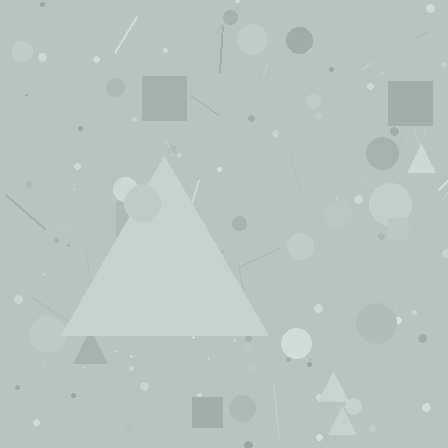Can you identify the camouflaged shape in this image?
The camouflaged shape is a triangle.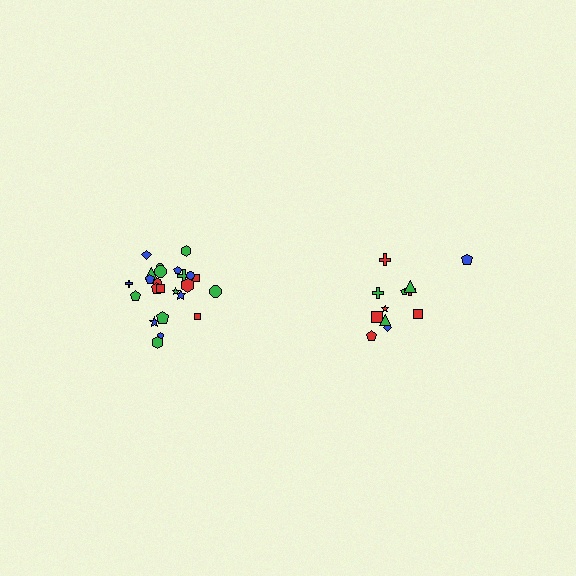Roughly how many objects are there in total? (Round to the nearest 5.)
Roughly 35 objects in total.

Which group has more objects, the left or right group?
The left group.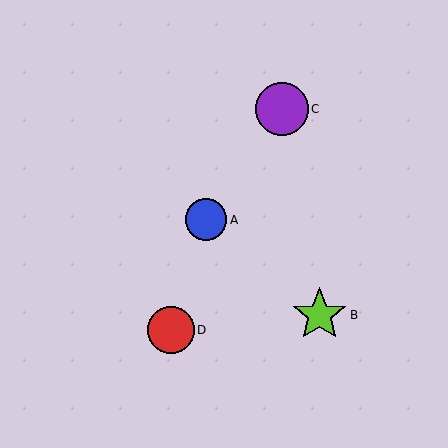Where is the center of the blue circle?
The center of the blue circle is at (206, 220).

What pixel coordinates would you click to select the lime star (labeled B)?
Click at (320, 315) to select the lime star B.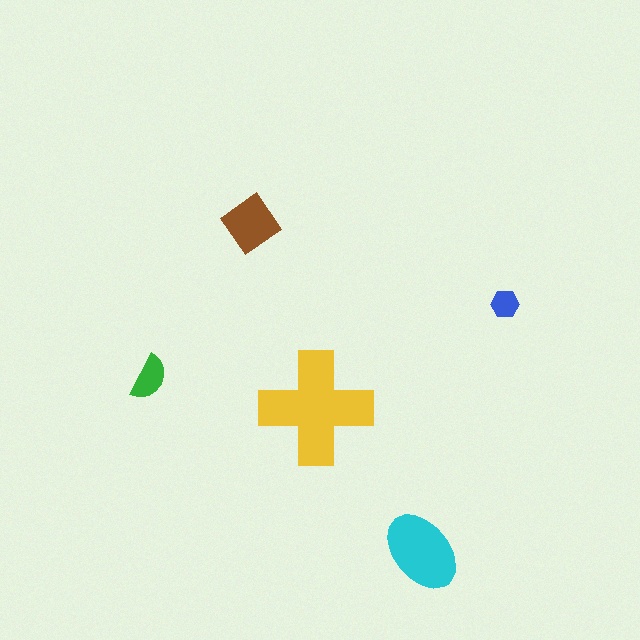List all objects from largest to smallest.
The yellow cross, the cyan ellipse, the brown diamond, the green semicircle, the blue hexagon.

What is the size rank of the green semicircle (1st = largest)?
4th.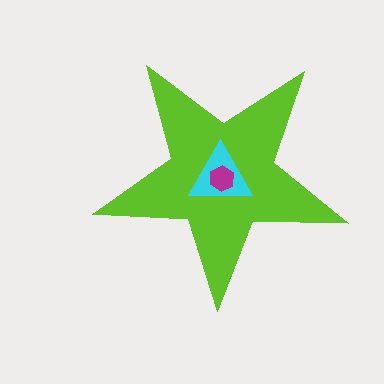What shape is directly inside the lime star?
The cyan triangle.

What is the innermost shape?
The magenta hexagon.